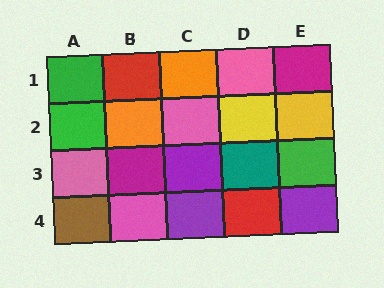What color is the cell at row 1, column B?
Red.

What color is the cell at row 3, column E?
Green.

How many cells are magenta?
2 cells are magenta.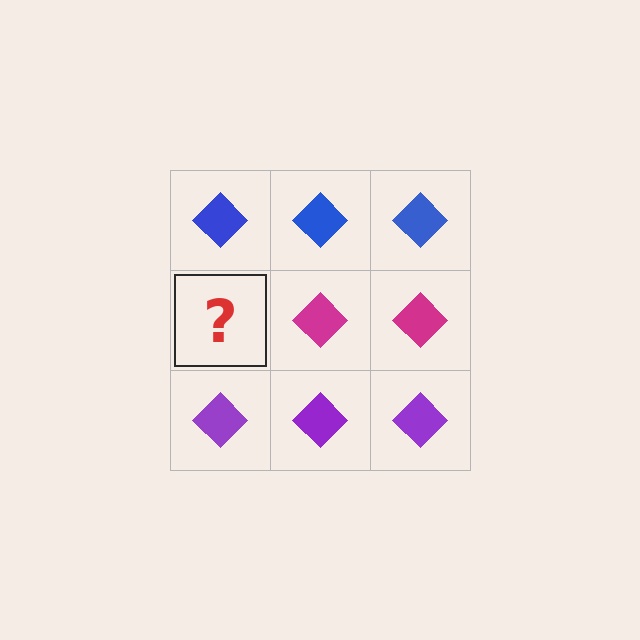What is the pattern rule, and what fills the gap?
The rule is that each row has a consistent color. The gap should be filled with a magenta diamond.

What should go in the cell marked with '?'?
The missing cell should contain a magenta diamond.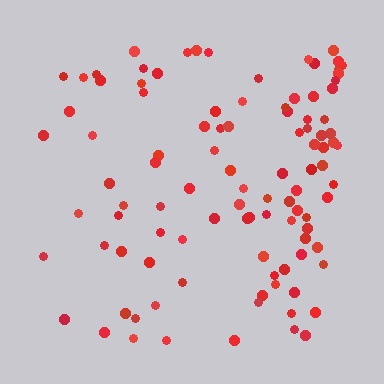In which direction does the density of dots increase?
From left to right, with the right side densest.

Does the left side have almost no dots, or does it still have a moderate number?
Still a moderate number, just noticeably fewer than the right.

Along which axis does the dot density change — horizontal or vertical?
Horizontal.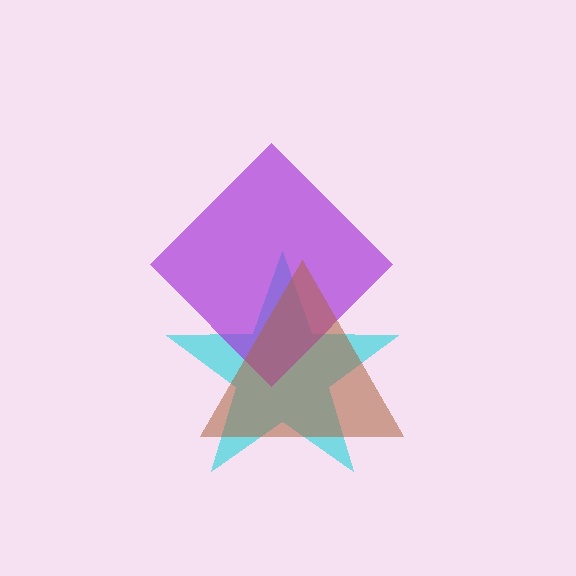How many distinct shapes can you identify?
There are 3 distinct shapes: a cyan star, a purple diamond, a brown triangle.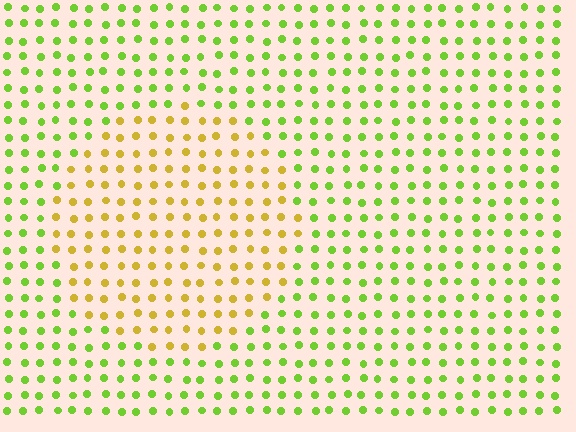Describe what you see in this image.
The image is filled with small lime elements in a uniform arrangement. A circle-shaped region is visible where the elements are tinted to a slightly different hue, forming a subtle color boundary.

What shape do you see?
I see a circle.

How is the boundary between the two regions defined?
The boundary is defined purely by a slight shift in hue (about 46 degrees). Spacing, size, and orientation are identical on both sides.